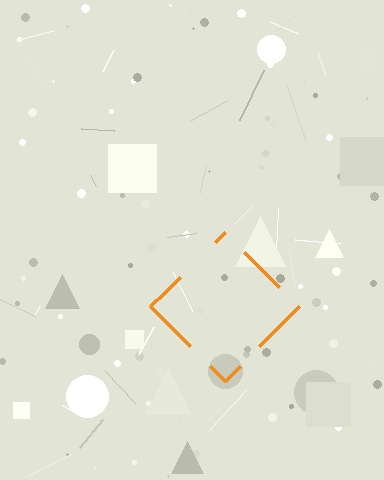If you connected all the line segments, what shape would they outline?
They would outline a diamond.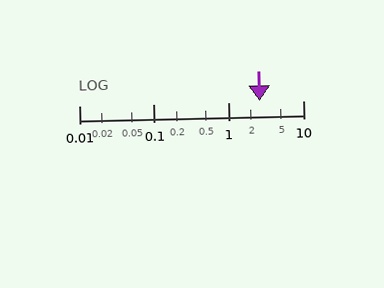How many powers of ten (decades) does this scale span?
The scale spans 3 decades, from 0.01 to 10.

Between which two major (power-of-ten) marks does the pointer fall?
The pointer is between 1 and 10.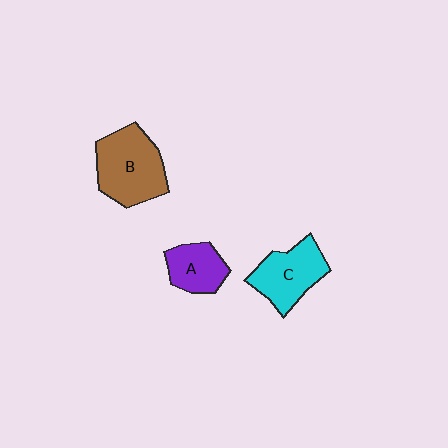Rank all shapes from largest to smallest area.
From largest to smallest: B (brown), C (cyan), A (purple).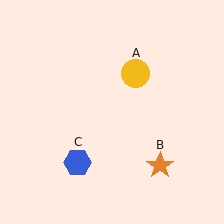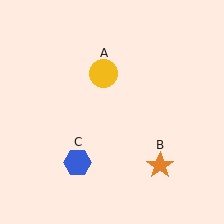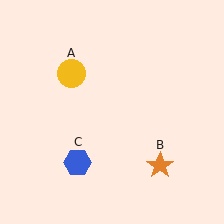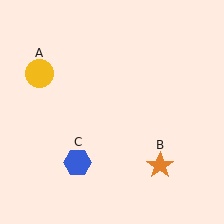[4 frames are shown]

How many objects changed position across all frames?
1 object changed position: yellow circle (object A).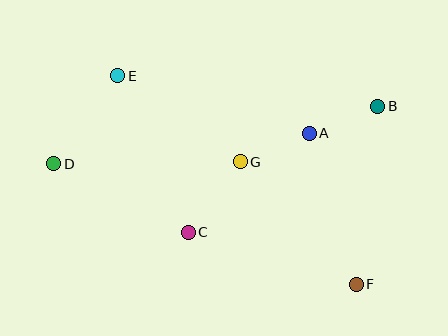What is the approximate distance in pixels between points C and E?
The distance between C and E is approximately 172 pixels.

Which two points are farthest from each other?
Points B and D are farthest from each other.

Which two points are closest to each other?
Points A and B are closest to each other.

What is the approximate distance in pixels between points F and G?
The distance between F and G is approximately 168 pixels.